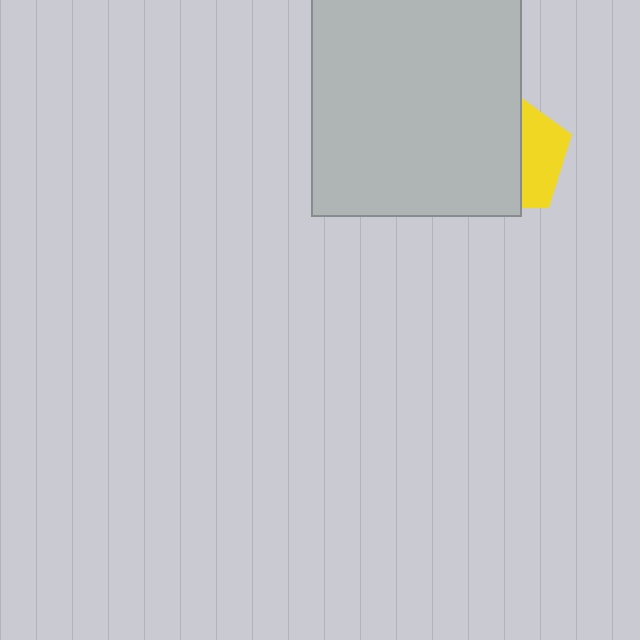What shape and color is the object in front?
The object in front is a light gray rectangle.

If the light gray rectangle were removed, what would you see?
You would see the complete yellow pentagon.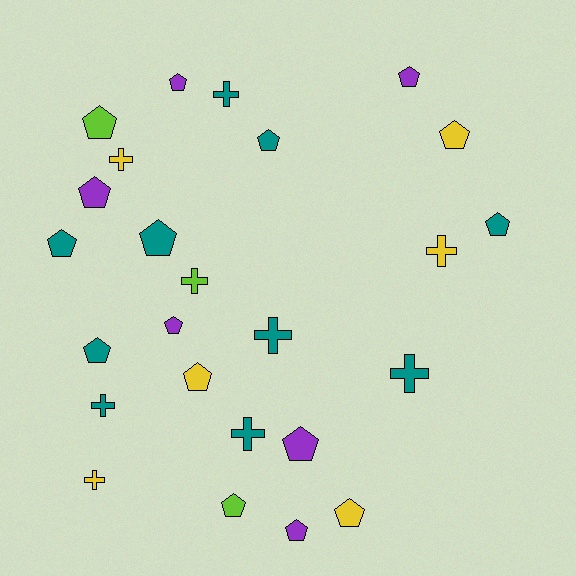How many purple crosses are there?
There are no purple crosses.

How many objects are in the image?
There are 25 objects.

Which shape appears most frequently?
Pentagon, with 16 objects.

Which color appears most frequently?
Teal, with 10 objects.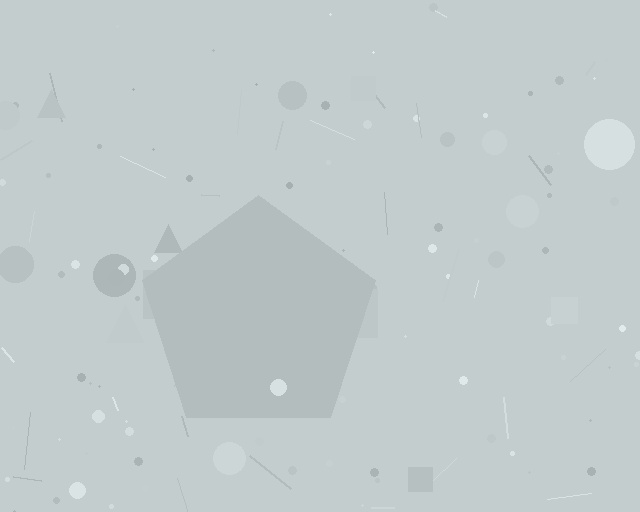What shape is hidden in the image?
A pentagon is hidden in the image.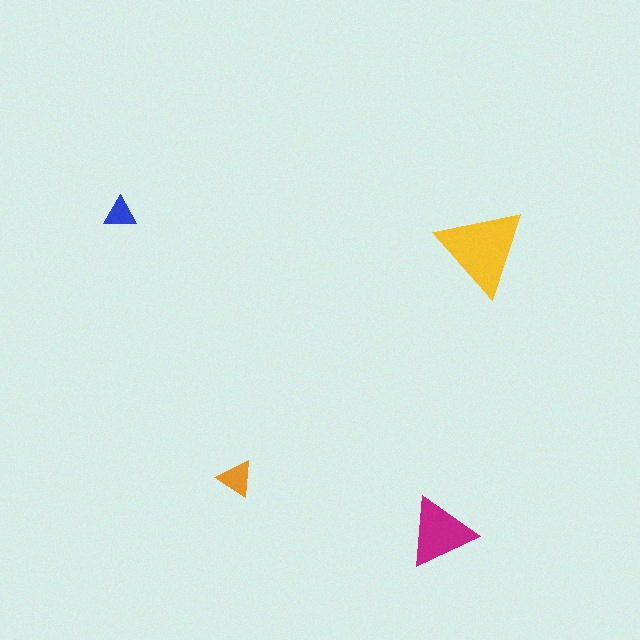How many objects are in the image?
There are 4 objects in the image.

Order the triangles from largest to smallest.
the yellow one, the magenta one, the orange one, the blue one.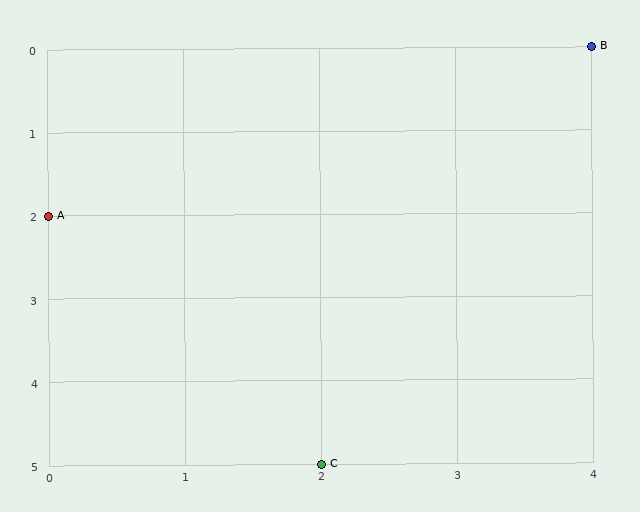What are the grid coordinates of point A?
Point A is at grid coordinates (0, 2).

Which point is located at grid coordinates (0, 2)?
Point A is at (0, 2).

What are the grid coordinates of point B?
Point B is at grid coordinates (4, 0).